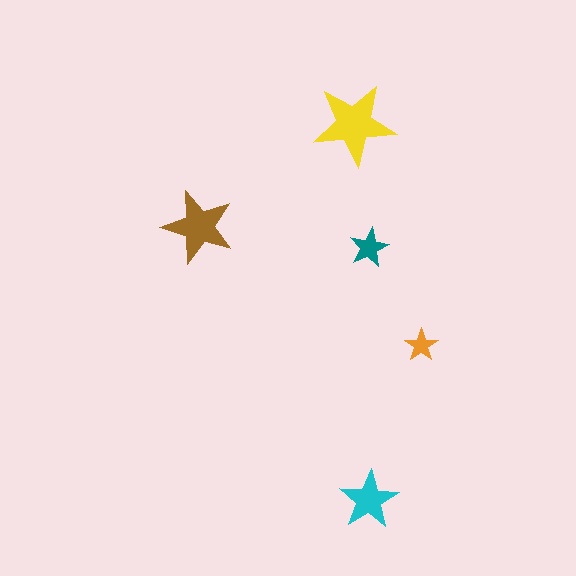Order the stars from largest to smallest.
the yellow one, the brown one, the cyan one, the teal one, the orange one.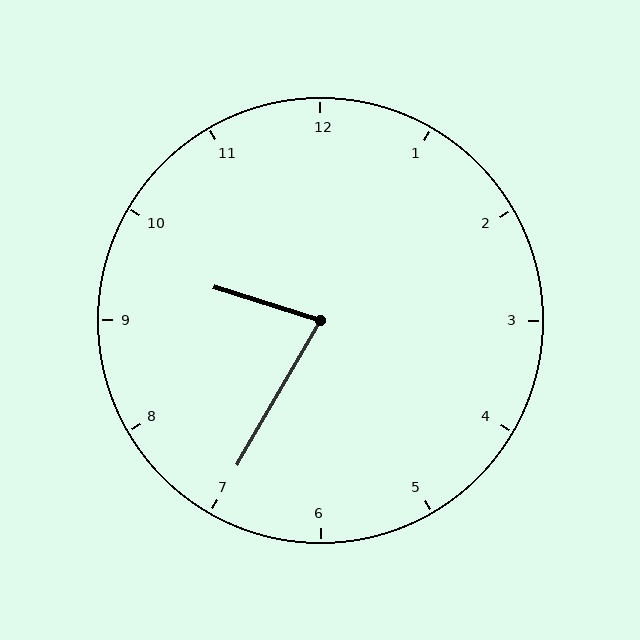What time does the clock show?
9:35.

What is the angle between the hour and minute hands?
Approximately 78 degrees.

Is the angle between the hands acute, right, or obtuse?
It is acute.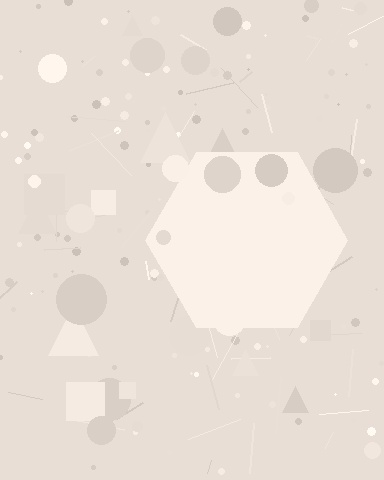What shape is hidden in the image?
A hexagon is hidden in the image.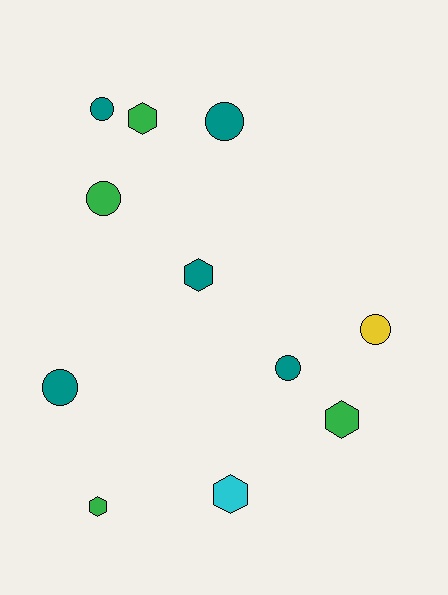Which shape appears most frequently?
Circle, with 6 objects.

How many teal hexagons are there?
There is 1 teal hexagon.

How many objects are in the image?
There are 11 objects.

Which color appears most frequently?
Teal, with 5 objects.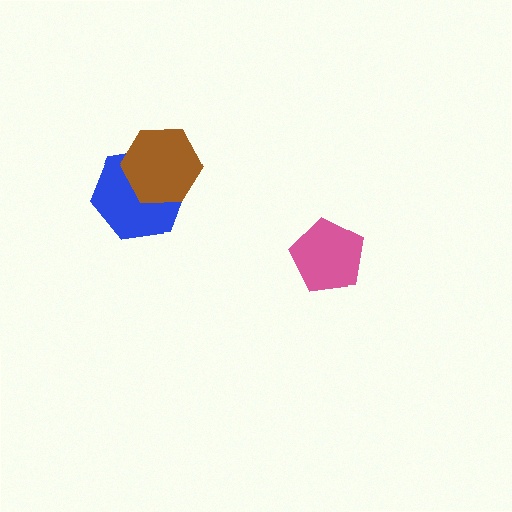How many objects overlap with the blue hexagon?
1 object overlaps with the blue hexagon.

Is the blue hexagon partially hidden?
Yes, it is partially covered by another shape.